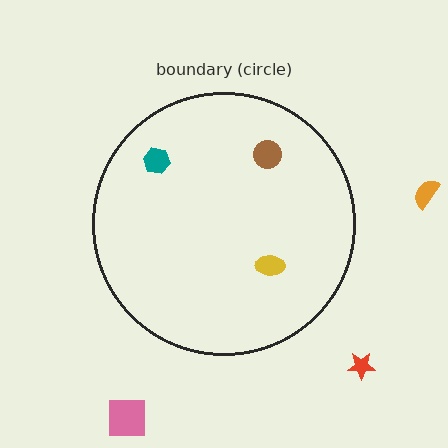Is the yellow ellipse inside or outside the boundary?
Inside.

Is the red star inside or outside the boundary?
Outside.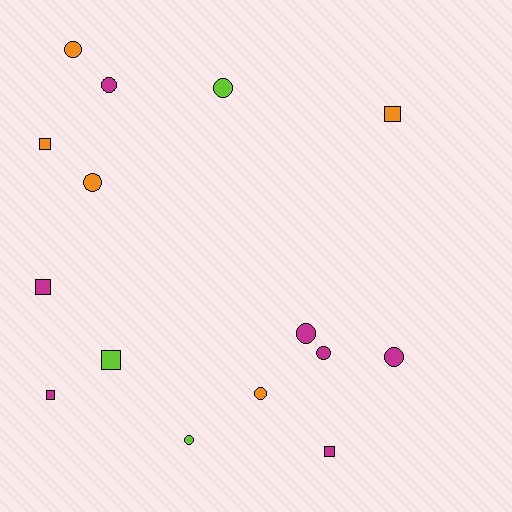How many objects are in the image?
There are 15 objects.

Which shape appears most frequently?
Circle, with 9 objects.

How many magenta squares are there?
There are 3 magenta squares.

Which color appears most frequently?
Magenta, with 7 objects.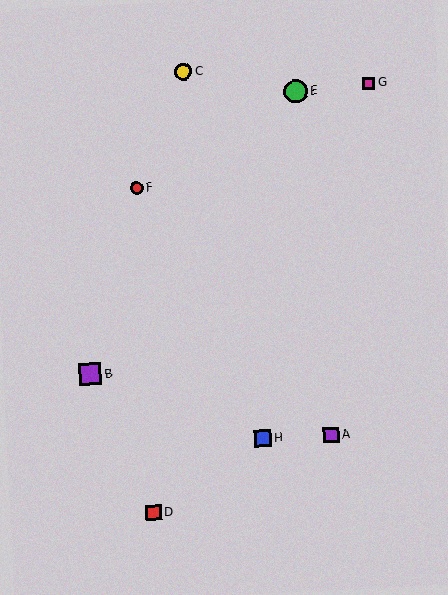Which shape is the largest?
The green circle (labeled E) is the largest.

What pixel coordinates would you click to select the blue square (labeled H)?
Click at (262, 438) to select the blue square H.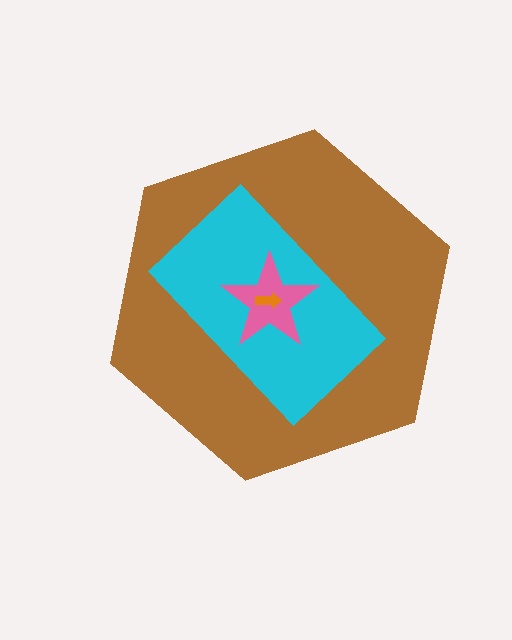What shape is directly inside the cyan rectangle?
The pink star.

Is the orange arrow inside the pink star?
Yes.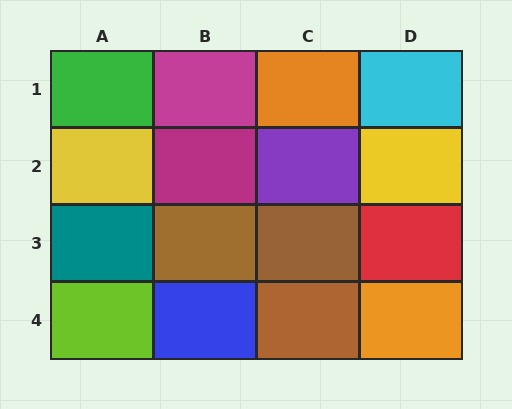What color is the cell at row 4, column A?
Lime.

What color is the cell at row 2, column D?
Yellow.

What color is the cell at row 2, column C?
Purple.